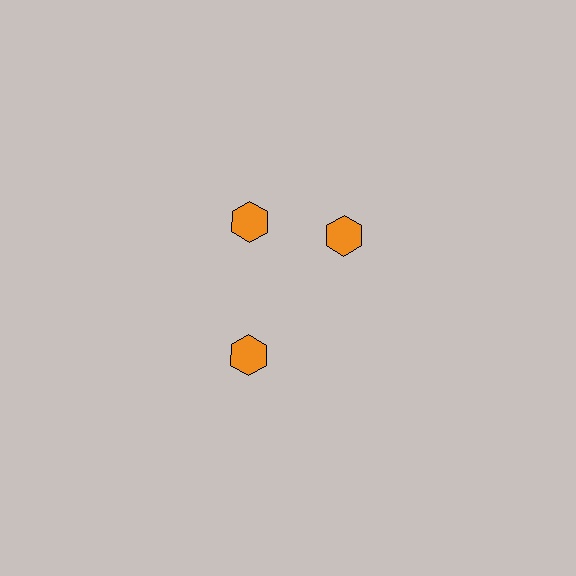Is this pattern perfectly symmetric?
No. The 3 orange hexagons are arranged in a ring, but one element near the 3 o'clock position is rotated out of alignment along the ring, breaking the 3-fold rotational symmetry.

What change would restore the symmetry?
The symmetry would be restored by rotating it back into even spacing with its neighbors so that all 3 hexagons sit at equal angles and equal distance from the center.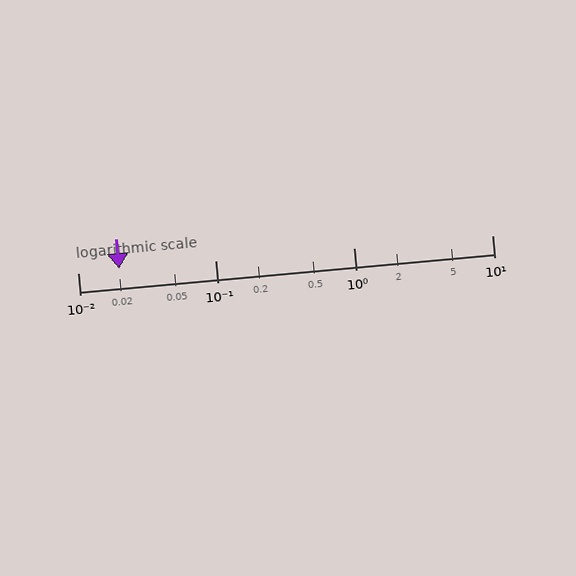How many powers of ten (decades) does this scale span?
The scale spans 3 decades, from 0.01 to 10.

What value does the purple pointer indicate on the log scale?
The pointer indicates approximately 0.02.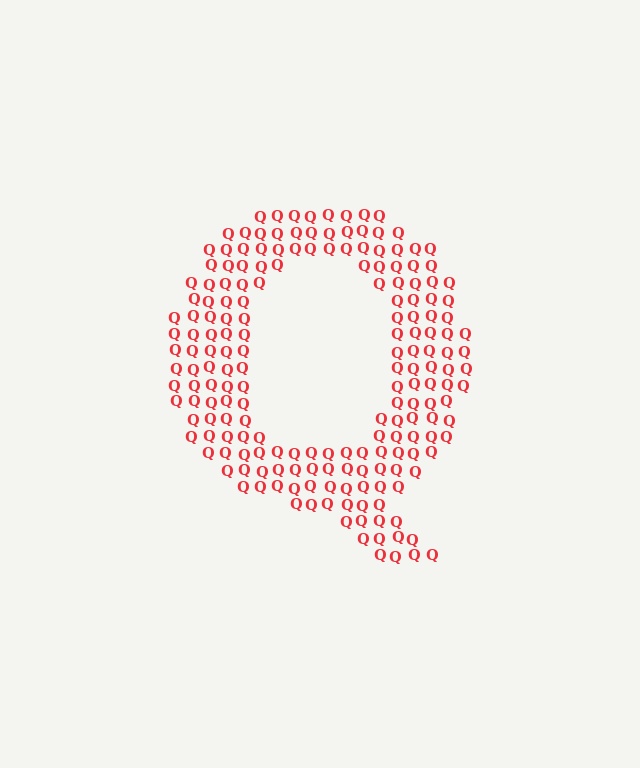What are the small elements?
The small elements are letter Q's.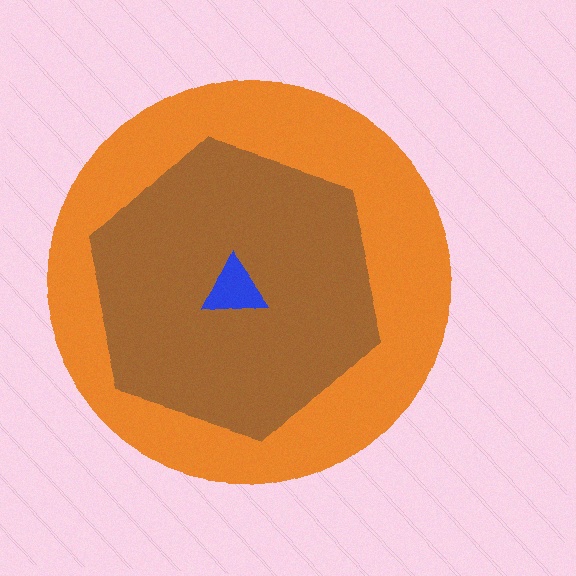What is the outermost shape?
The orange circle.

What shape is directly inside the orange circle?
The brown hexagon.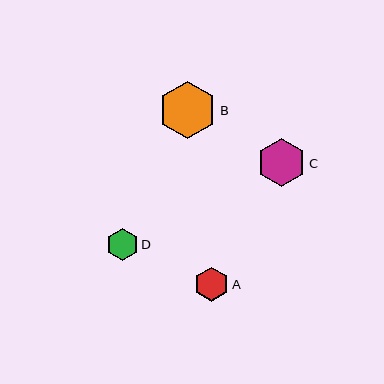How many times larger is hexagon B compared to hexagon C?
Hexagon B is approximately 1.2 times the size of hexagon C.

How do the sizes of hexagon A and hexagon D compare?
Hexagon A and hexagon D are approximately the same size.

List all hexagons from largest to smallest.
From largest to smallest: B, C, A, D.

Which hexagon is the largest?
Hexagon B is the largest with a size of approximately 58 pixels.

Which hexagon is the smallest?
Hexagon D is the smallest with a size of approximately 32 pixels.